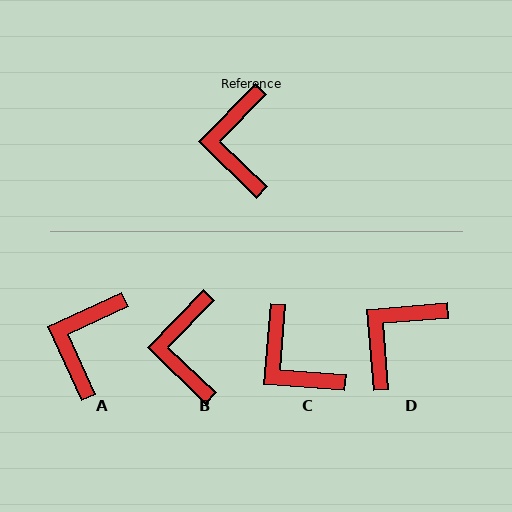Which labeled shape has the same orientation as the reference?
B.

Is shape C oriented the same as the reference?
No, it is off by about 40 degrees.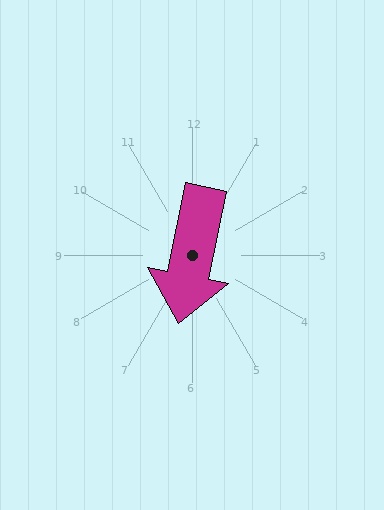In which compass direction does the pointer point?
South.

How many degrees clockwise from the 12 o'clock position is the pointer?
Approximately 192 degrees.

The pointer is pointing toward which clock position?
Roughly 6 o'clock.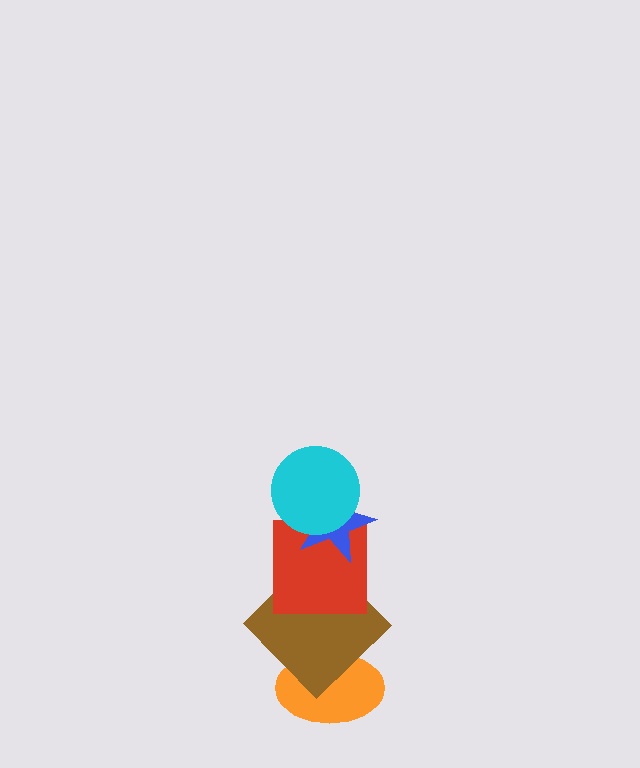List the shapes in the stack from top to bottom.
From top to bottom: the cyan circle, the blue star, the red square, the brown diamond, the orange ellipse.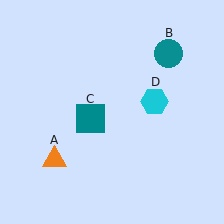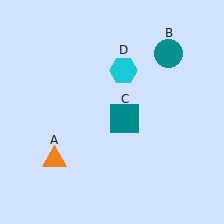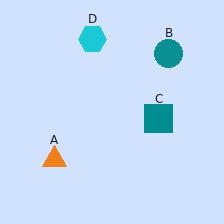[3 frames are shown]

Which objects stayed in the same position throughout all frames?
Orange triangle (object A) and teal circle (object B) remained stationary.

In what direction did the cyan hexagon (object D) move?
The cyan hexagon (object D) moved up and to the left.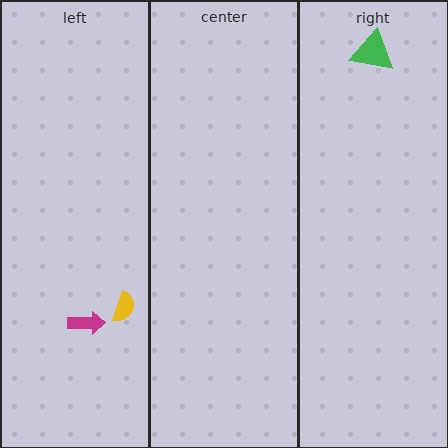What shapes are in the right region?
The green triangle.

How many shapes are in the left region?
2.